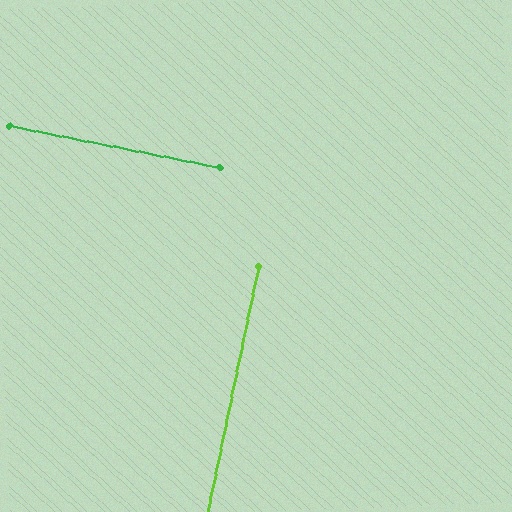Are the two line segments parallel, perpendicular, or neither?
Perpendicular — they meet at approximately 89°.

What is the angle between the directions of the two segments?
Approximately 89 degrees.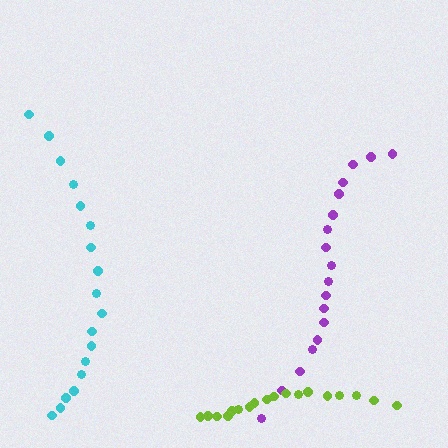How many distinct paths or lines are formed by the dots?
There are 3 distinct paths.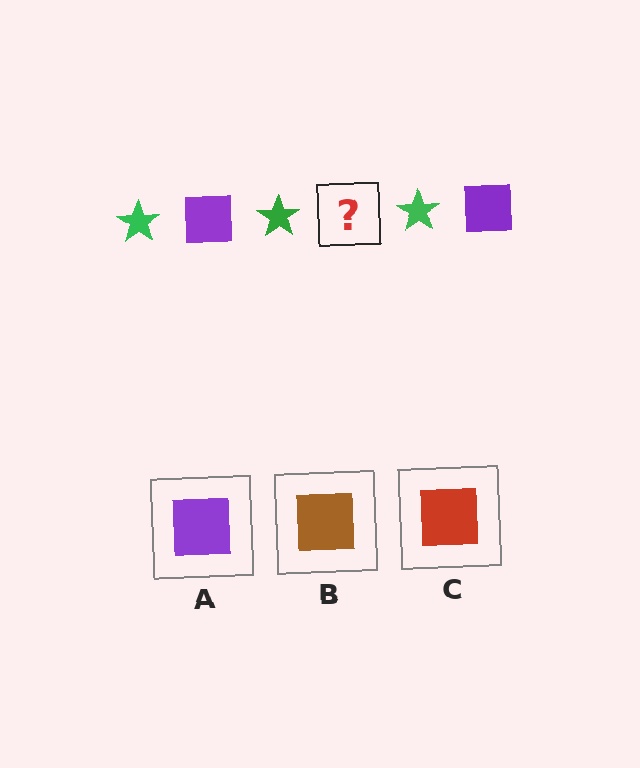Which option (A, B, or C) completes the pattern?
A.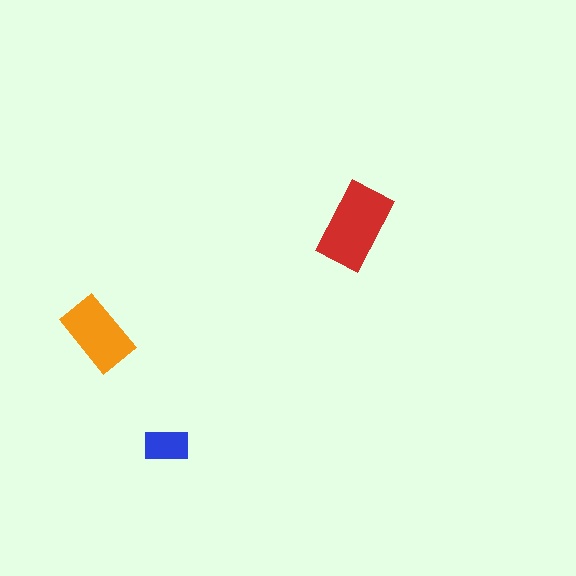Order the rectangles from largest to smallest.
the red one, the orange one, the blue one.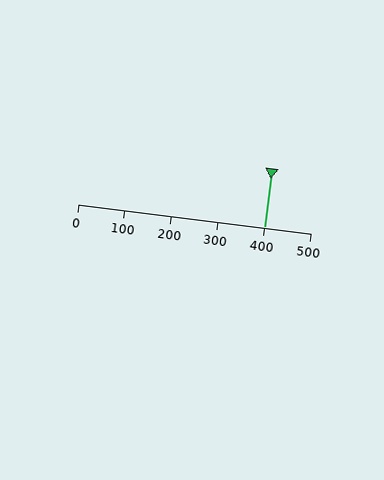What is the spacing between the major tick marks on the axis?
The major ticks are spaced 100 apart.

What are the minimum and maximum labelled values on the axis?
The axis runs from 0 to 500.